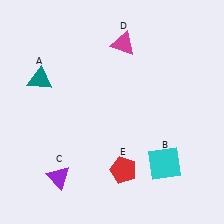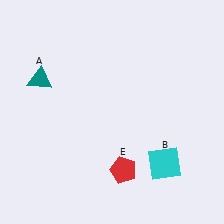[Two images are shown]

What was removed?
The purple triangle (C), the magenta triangle (D) were removed in Image 2.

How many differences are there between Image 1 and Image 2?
There are 2 differences between the two images.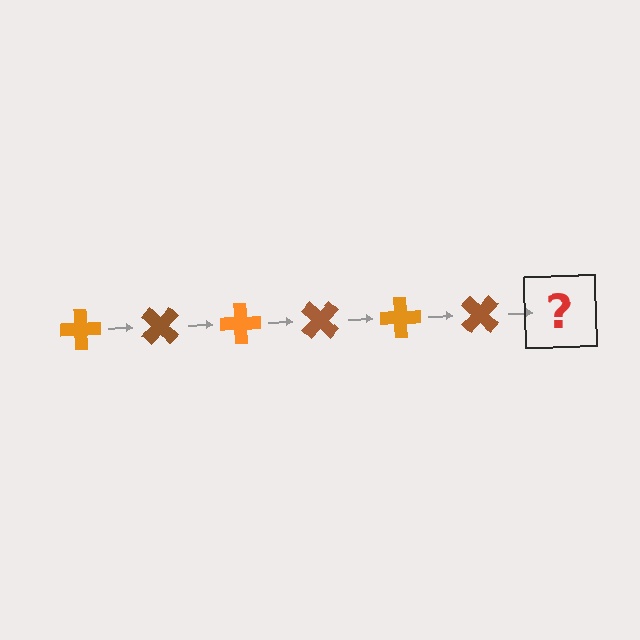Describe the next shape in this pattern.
It should be an orange cross, rotated 270 degrees from the start.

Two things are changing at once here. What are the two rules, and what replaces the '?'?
The two rules are that it rotates 45 degrees each step and the color cycles through orange and brown. The '?' should be an orange cross, rotated 270 degrees from the start.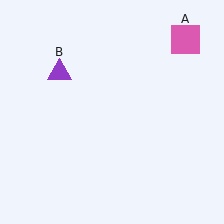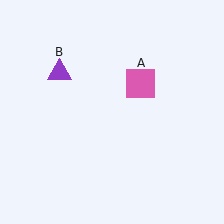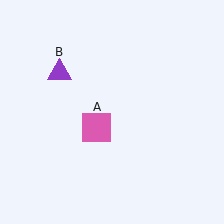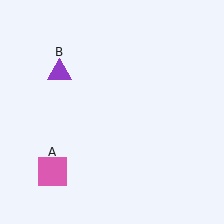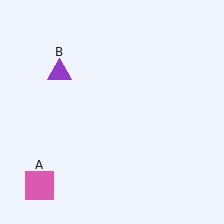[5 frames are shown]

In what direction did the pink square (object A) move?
The pink square (object A) moved down and to the left.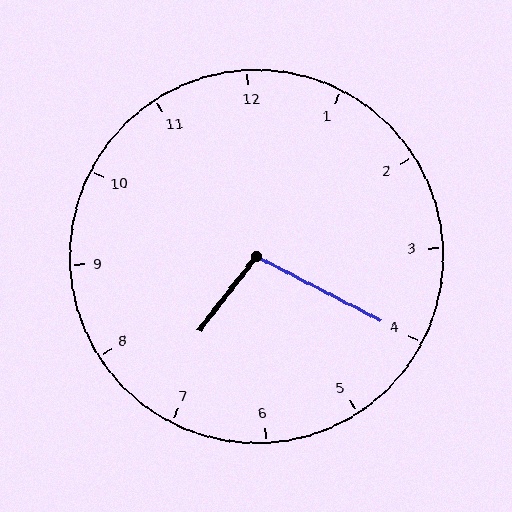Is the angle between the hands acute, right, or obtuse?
It is obtuse.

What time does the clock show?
7:20.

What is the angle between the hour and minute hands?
Approximately 100 degrees.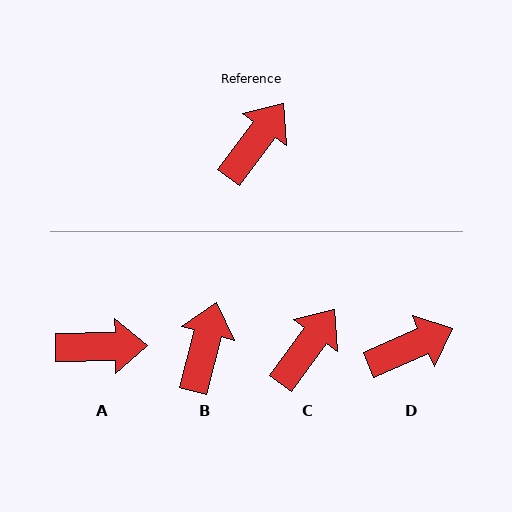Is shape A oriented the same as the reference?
No, it is off by about 53 degrees.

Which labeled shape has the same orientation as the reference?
C.